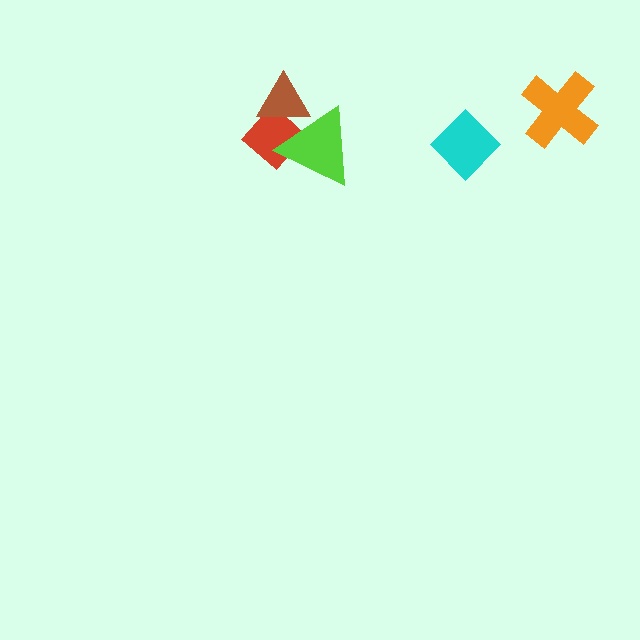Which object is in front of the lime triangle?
The brown triangle is in front of the lime triangle.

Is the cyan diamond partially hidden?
No, no other shape covers it.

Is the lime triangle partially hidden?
Yes, it is partially covered by another shape.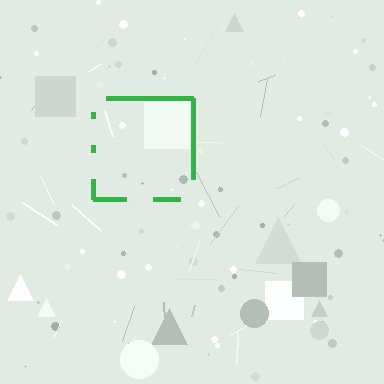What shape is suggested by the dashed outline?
The dashed outline suggests a square.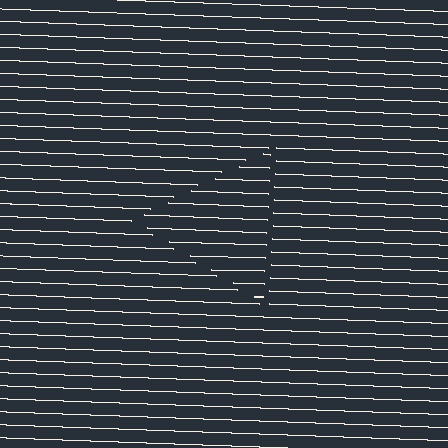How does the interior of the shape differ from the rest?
The interior of the shape contains the same grating, shifted by half a period — the contour is defined by the phase discontinuity where line-ends from the inner and outer gratings abut.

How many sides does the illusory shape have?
3 sides — the line-ends trace a triangle.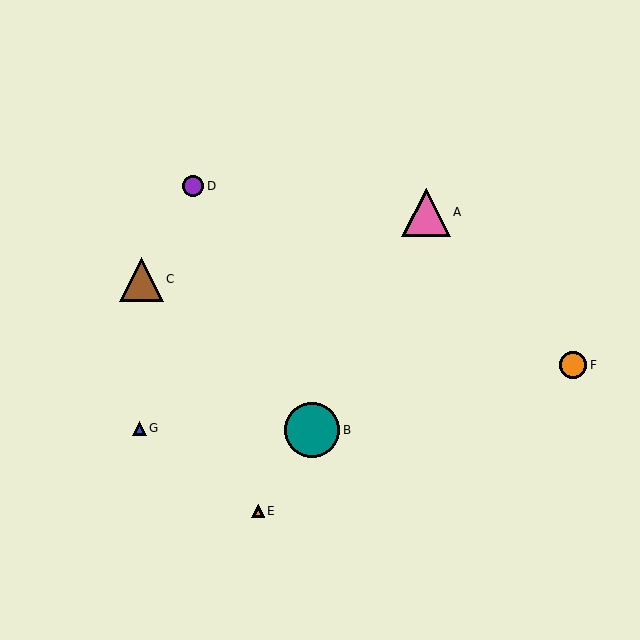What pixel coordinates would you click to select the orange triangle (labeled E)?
Click at (258, 511) to select the orange triangle E.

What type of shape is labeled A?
Shape A is a pink triangle.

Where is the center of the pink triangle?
The center of the pink triangle is at (426, 212).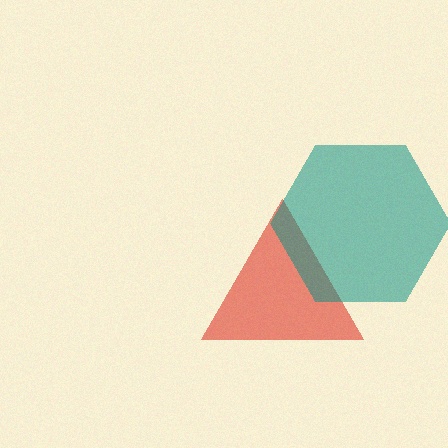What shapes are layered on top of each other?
The layered shapes are: a red triangle, a teal hexagon.